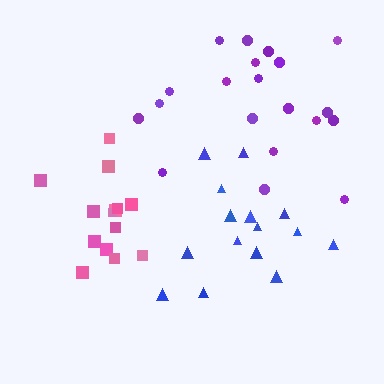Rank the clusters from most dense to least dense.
pink, purple, blue.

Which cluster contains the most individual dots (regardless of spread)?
Purple (20).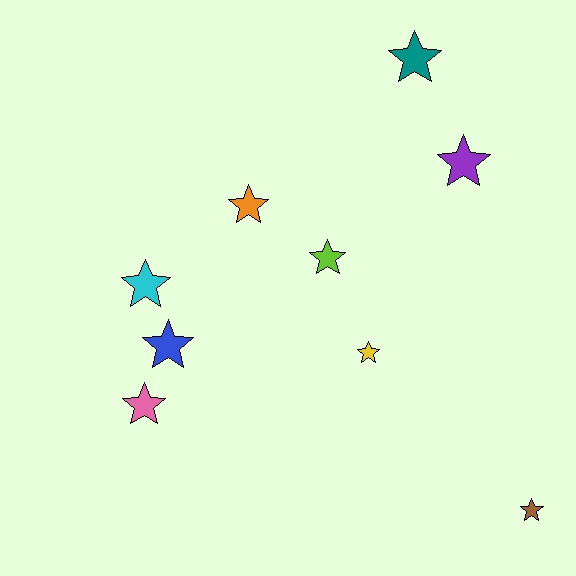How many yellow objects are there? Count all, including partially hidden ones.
There is 1 yellow object.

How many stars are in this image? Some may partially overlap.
There are 9 stars.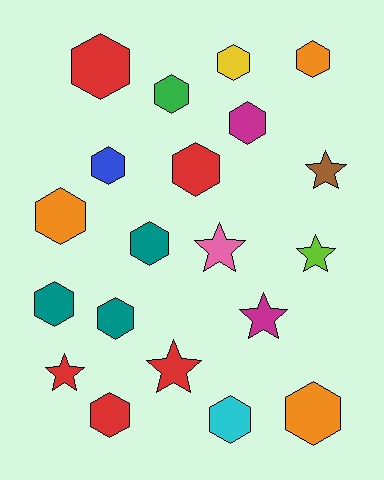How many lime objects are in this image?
There is 1 lime object.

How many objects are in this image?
There are 20 objects.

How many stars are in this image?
There are 6 stars.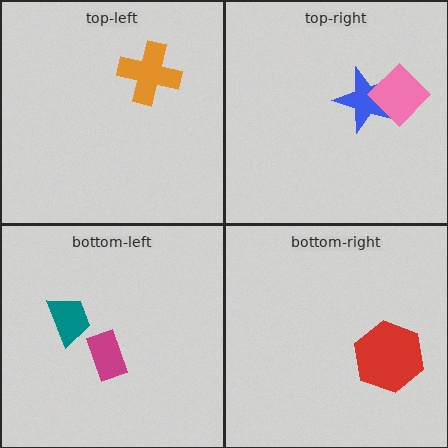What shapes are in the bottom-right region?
The red hexagon.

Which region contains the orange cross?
The top-left region.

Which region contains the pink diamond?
The top-right region.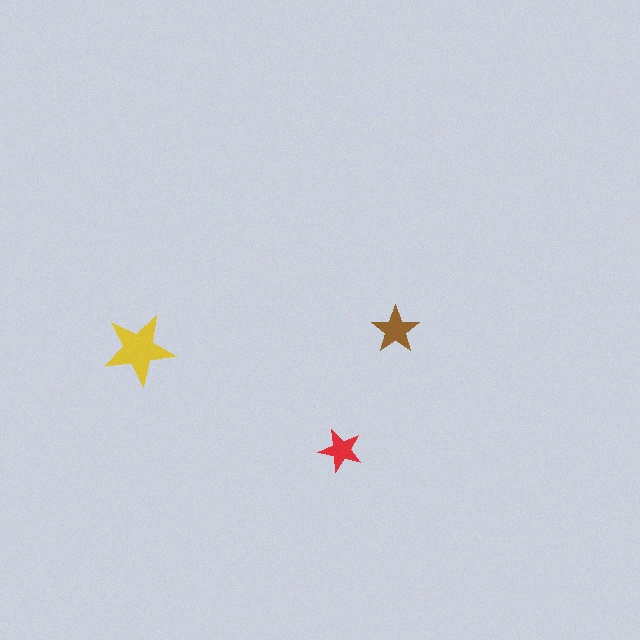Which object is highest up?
The brown star is topmost.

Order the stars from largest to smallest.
the yellow one, the brown one, the red one.